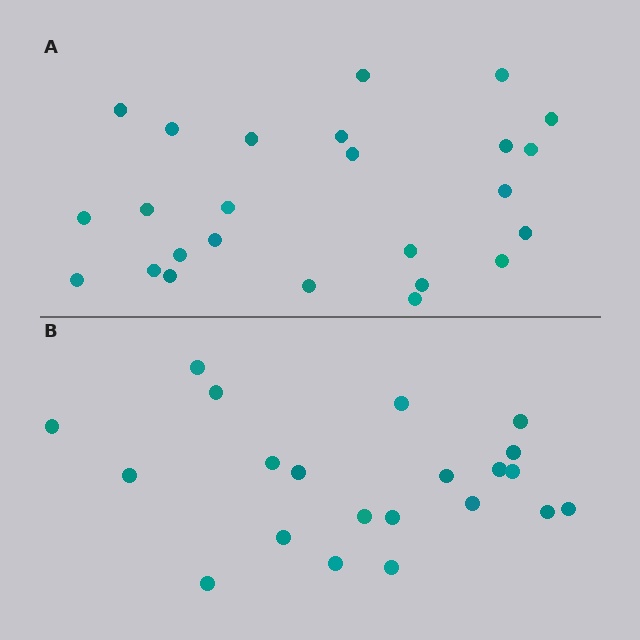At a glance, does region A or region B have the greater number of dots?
Region A (the top region) has more dots.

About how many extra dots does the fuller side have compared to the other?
Region A has about 4 more dots than region B.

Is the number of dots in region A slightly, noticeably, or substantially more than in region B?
Region A has only slightly more — the two regions are fairly close. The ratio is roughly 1.2 to 1.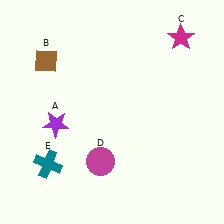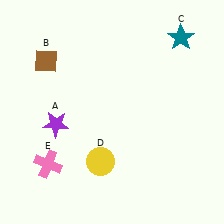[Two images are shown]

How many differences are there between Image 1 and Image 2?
There are 3 differences between the two images.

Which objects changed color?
C changed from magenta to teal. D changed from magenta to yellow. E changed from teal to pink.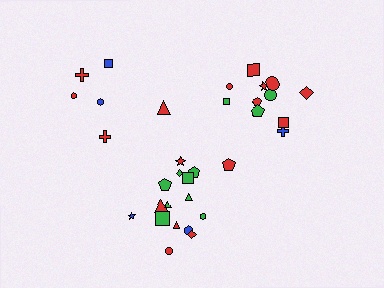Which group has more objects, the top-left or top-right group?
The top-right group.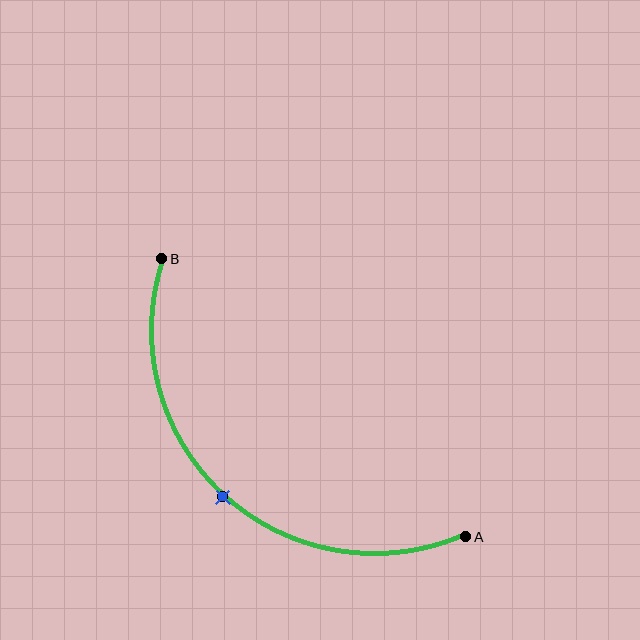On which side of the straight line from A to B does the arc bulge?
The arc bulges below and to the left of the straight line connecting A and B.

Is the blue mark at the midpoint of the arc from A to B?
Yes. The blue mark lies on the arc at equal arc-length from both A and B — it is the arc midpoint.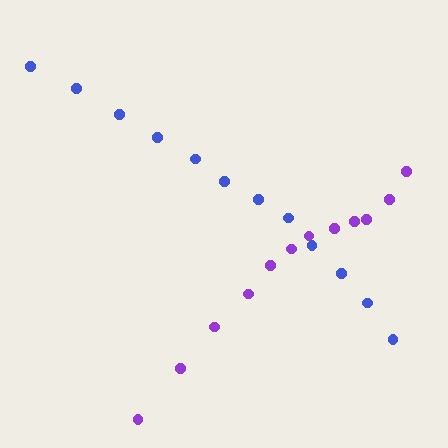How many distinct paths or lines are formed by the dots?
There are 2 distinct paths.